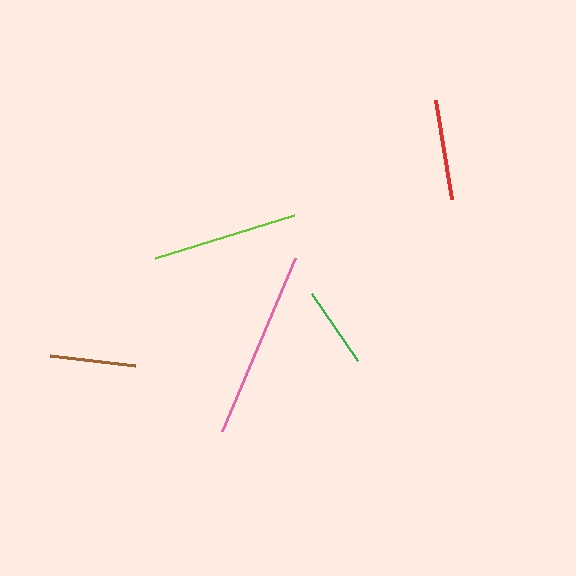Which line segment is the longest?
The pink line is the longest at approximately 188 pixels.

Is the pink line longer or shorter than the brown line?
The pink line is longer than the brown line.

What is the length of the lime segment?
The lime segment is approximately 145 pixels long.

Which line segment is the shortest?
The green line is the shortest at approximately 81 pixels.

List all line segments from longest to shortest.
From longest to shortest: pink, lime, red, brown, green.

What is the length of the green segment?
The green segment is approximately 81 pixels long.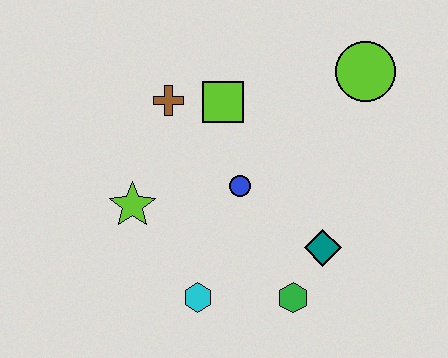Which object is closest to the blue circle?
The lime square is closest to the blue circle.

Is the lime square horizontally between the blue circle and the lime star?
Yes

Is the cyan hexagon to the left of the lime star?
No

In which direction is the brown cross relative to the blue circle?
The brown cross is above the blue circle.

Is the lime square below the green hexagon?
No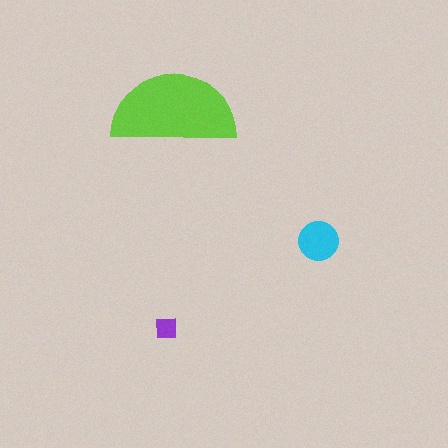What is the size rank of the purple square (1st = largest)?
3rd.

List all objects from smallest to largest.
The purple square, the cyan circle, the lime semicircle.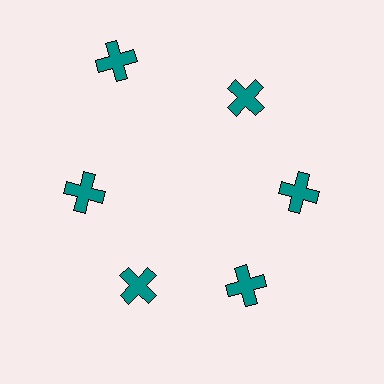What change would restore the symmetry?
The symmetry would be restored by moving it inward, back onto the ring so that all 6 crosses sit at equal angles and equal distance from the center.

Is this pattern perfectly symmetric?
No. The 6 teal crosses are arranged in a ring, but one element near the 11 o'clock position is pushed outward from the center, breaking the 6-fold rotational symmetry.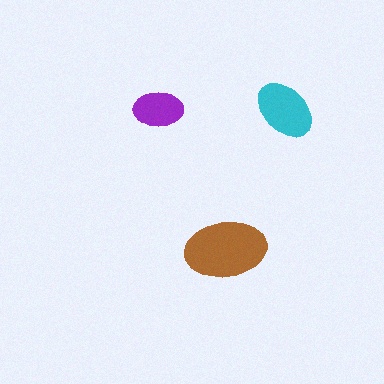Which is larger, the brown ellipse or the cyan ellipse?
The brown one.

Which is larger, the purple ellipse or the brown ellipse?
The brown one.